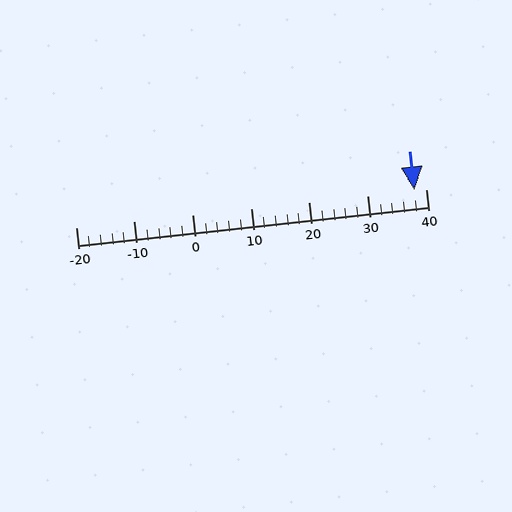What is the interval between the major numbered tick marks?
The major tick marks are spaced 10 units apart.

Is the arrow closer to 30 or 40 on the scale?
The arrow is closer to 40.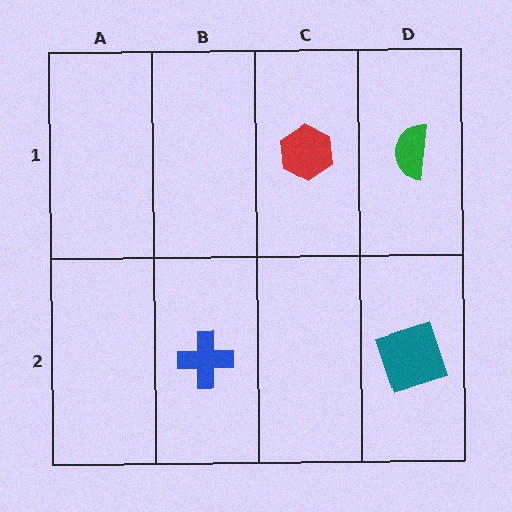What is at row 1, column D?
A green semicircle.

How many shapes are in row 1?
2 shapes.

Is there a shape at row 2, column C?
No, that cell is empty.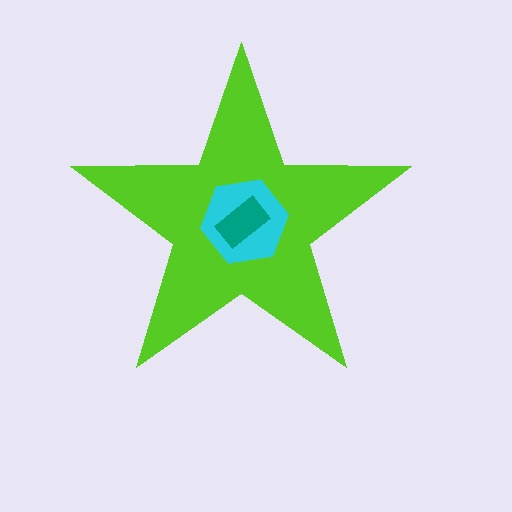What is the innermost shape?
The teal rectangle.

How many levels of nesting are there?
3.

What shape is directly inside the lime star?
The cyan hexagon.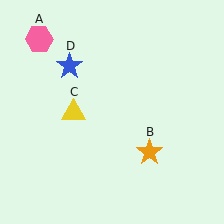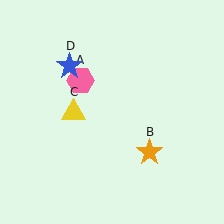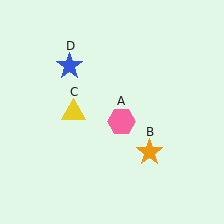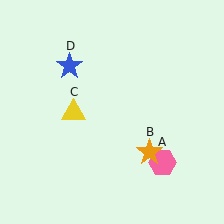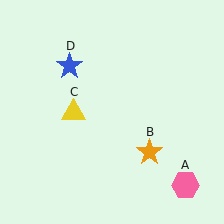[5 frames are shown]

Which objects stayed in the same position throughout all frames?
Orange star (object B) and yellow triangle (object C) and blue star (object D) remained stationary.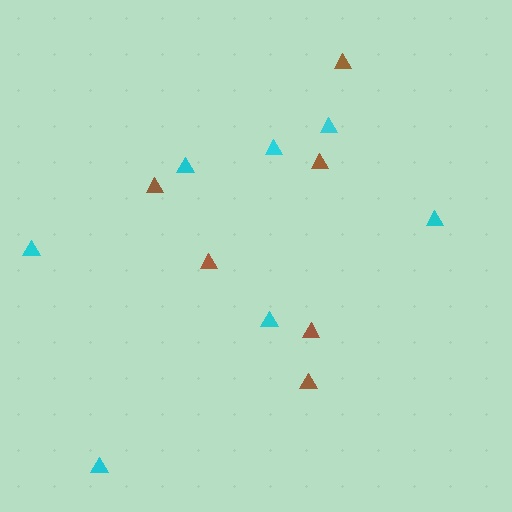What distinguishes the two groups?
There are 2 groups: one group of brown triangles (6) and one group of cyan triangles (7).